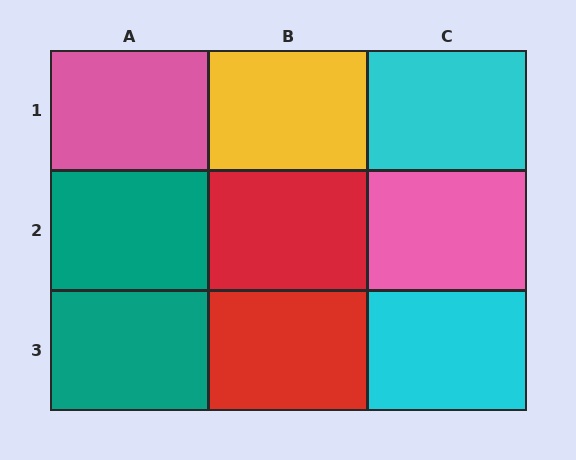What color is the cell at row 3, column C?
Cyan.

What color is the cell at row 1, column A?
Pink.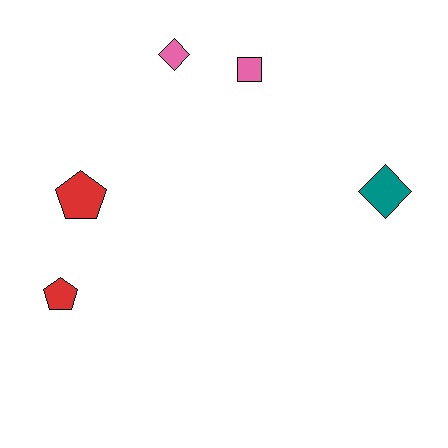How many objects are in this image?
There are 5 objects.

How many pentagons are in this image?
There are 2 pentagons.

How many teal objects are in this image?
There is 1 teal object.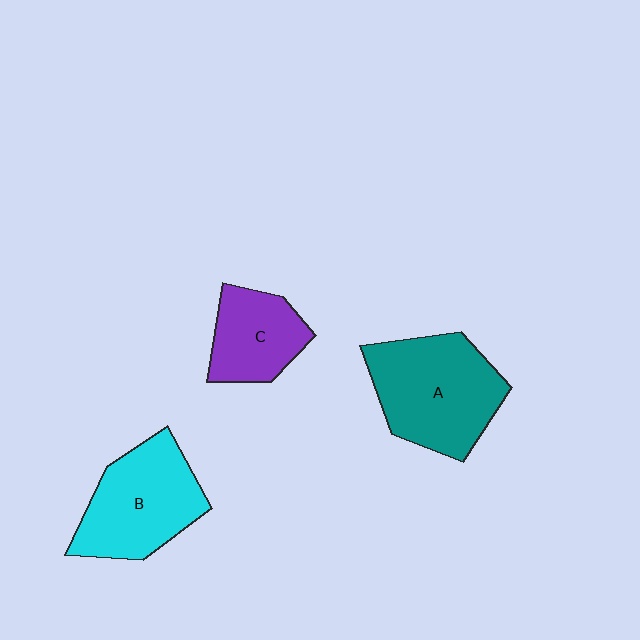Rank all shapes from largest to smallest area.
From largest to smallest: A (teal), B (cyan), C (purple).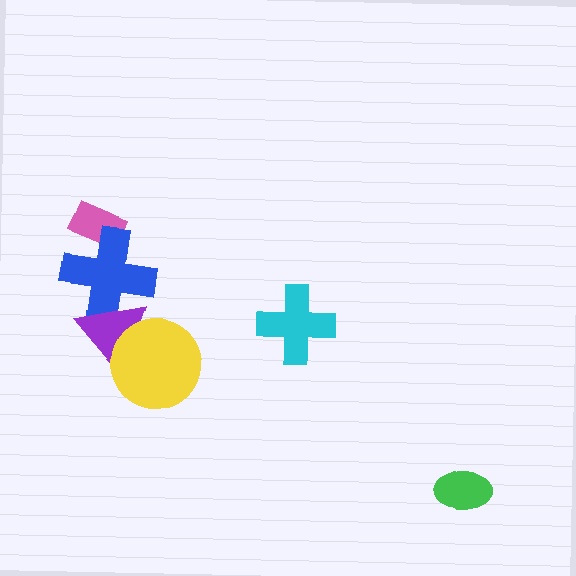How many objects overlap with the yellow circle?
1 object overlaps with the yellow circle.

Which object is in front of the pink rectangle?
The blue cross is in front of the pink rectangle.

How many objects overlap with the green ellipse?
0 objects overlap with the green ellipse.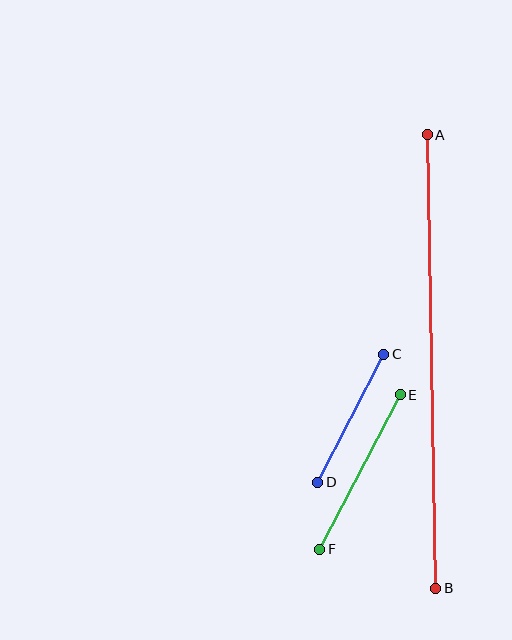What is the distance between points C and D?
The distance is approximately 144 pixels.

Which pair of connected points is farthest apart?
Points A and B are farthest apart.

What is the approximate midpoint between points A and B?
The midpoint is at approximately (432, 362) pixels.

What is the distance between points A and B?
The distance is approximately 454 pixels.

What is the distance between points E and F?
The distance is approximately 174 pixels.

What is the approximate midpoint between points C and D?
The midpoint is at approximately (351, 418) pixels.